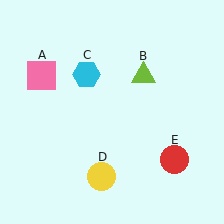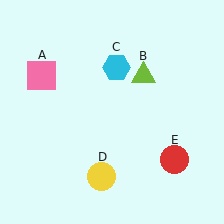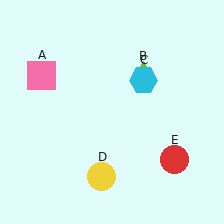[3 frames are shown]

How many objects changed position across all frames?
1 object changed position: cyan hexagon (object C).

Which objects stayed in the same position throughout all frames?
Pink square (object A) and lime triangle (object B) and yellow circle (object D) and red circle (object E) remained stationary.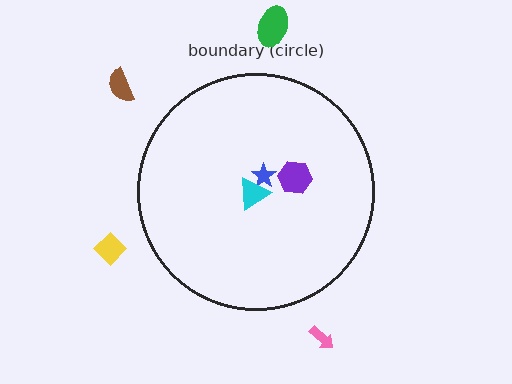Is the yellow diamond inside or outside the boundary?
Outside.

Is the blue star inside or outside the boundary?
Inside.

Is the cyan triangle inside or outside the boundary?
Inside.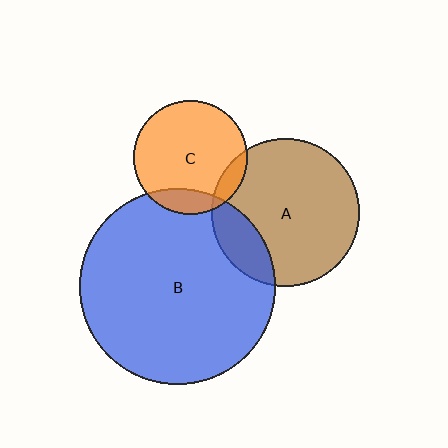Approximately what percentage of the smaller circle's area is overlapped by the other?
Approximately 15%.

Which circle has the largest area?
Circle B (blue).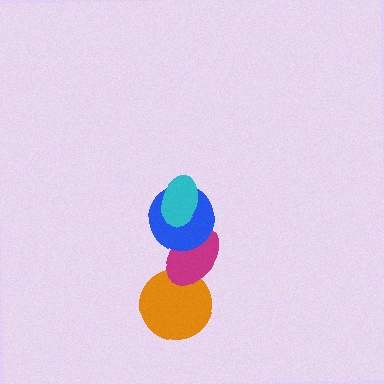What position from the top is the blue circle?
The blue circle is 2nd from the top.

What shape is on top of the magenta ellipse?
The blue circle is on top of the magenta ellipse.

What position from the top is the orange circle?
The orange circle is 4th from the top.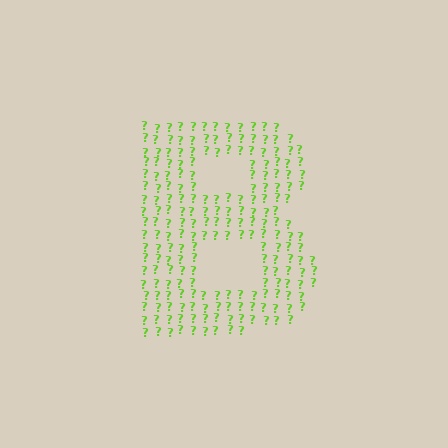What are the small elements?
The small elements are question marks.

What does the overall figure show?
The overall figure shows the letter B.